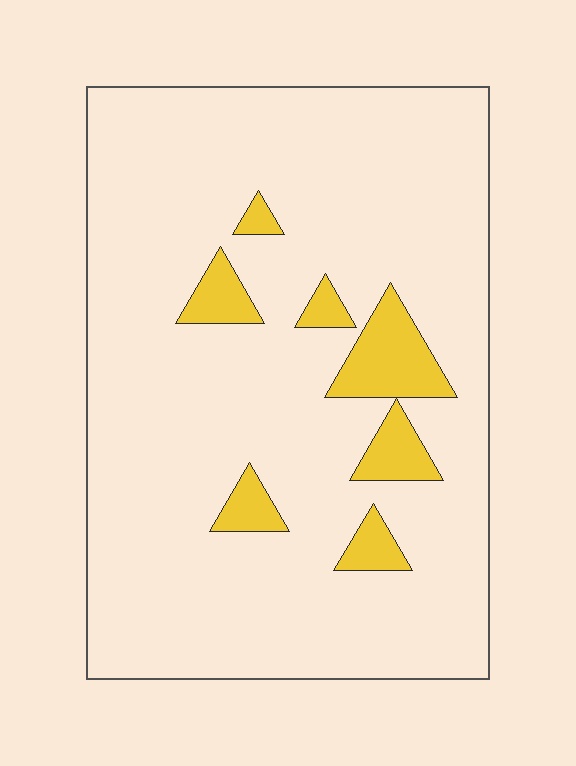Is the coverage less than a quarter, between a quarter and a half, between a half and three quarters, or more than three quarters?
Less than a quarter.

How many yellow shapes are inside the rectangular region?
7.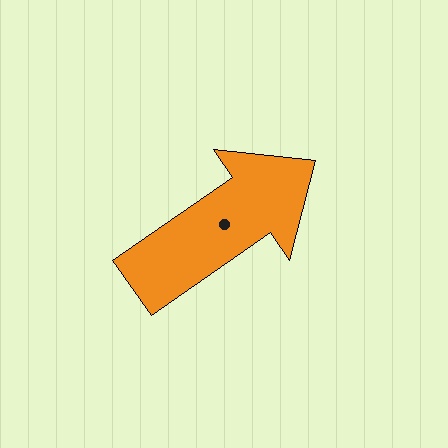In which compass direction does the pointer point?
Northeast.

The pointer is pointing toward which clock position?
Roughly 2 o'clock.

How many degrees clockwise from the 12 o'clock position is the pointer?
Approximately 55 degrees.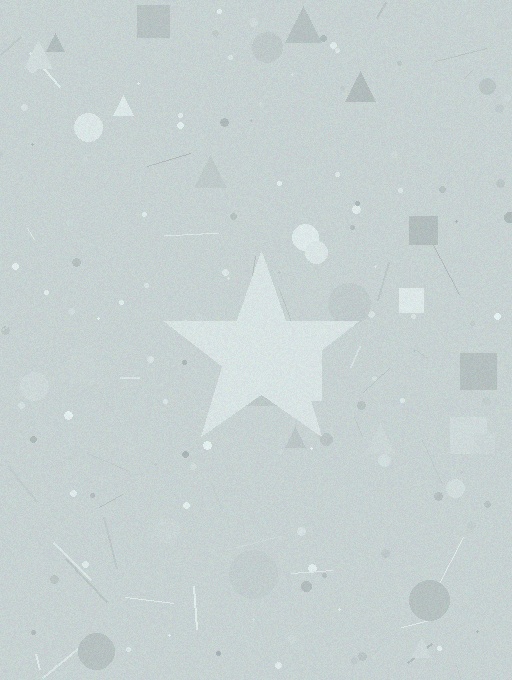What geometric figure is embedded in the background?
A star is embedded in the background.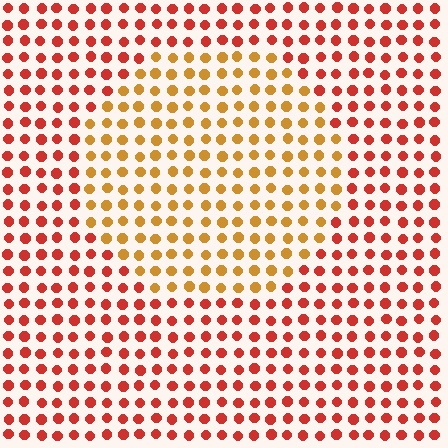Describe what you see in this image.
The image is filled with small red elements in a uniform arrangement. A circle-shaped region is visible where the elements are tinted to a slightly different hue, forming a subtle color boundary.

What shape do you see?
I see a circle.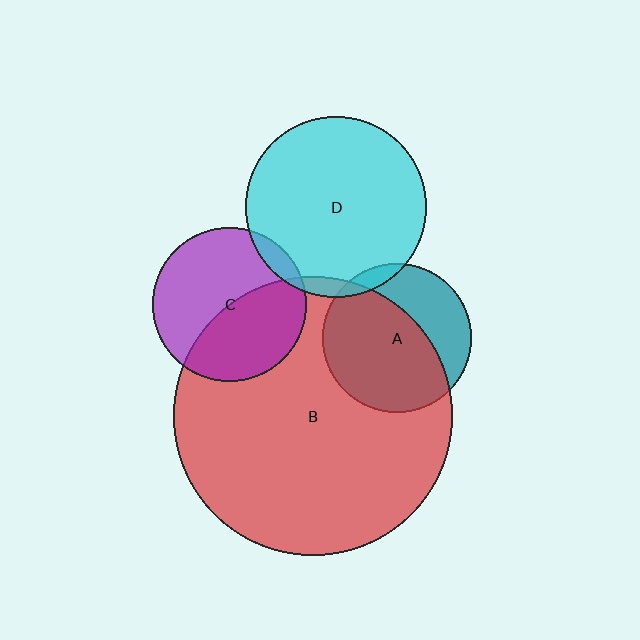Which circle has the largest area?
Circle B (red).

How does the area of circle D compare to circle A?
Approximately 1.5 times.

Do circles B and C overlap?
Yes.